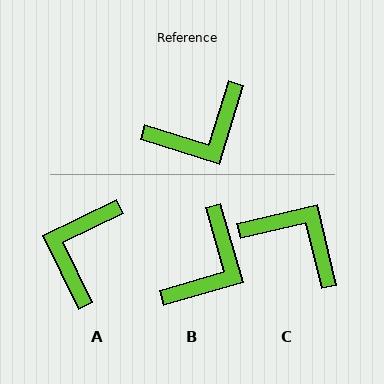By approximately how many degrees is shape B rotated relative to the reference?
Approximately 34 degrees counter-clockwise.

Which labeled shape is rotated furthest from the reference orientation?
A, about 137 degrees away.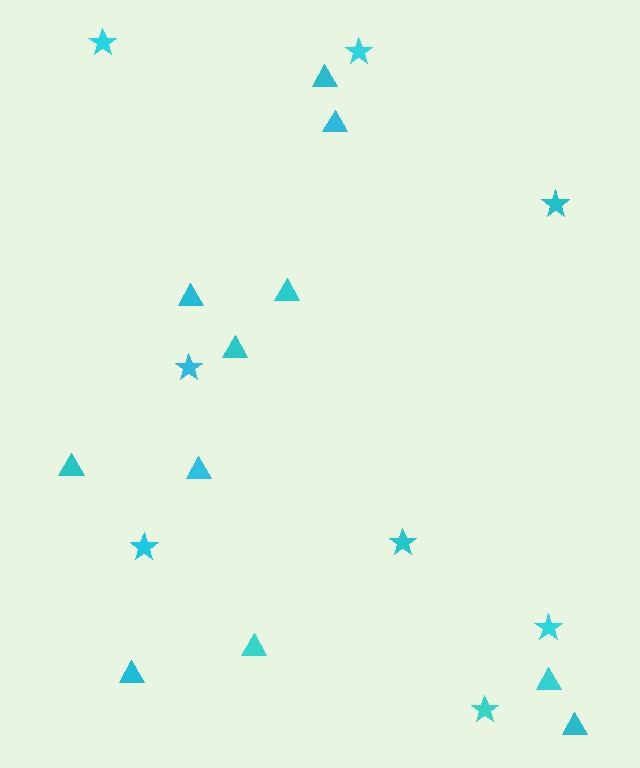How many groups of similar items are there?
There are 2 groups: one group of stars (8) and one group of triangles (11).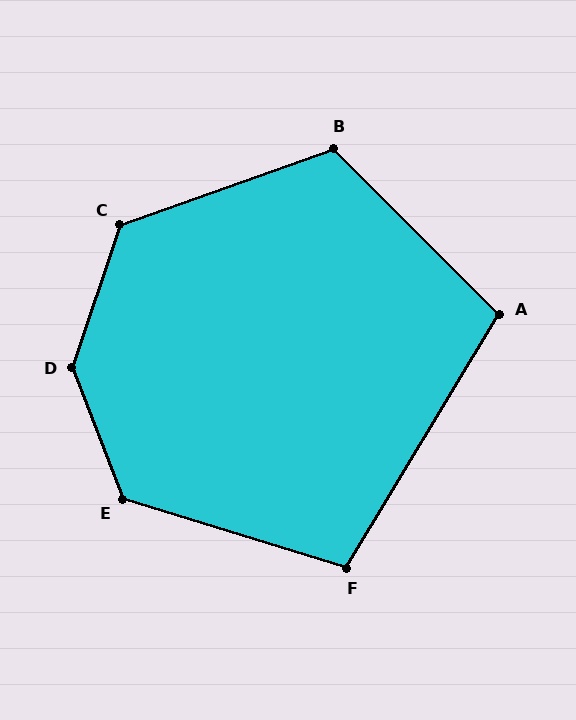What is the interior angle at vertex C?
Approximately 128 degrees (obtuse).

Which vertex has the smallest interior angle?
A, at approximately 104 degrees.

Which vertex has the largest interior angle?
D, at approximately 141 degrees.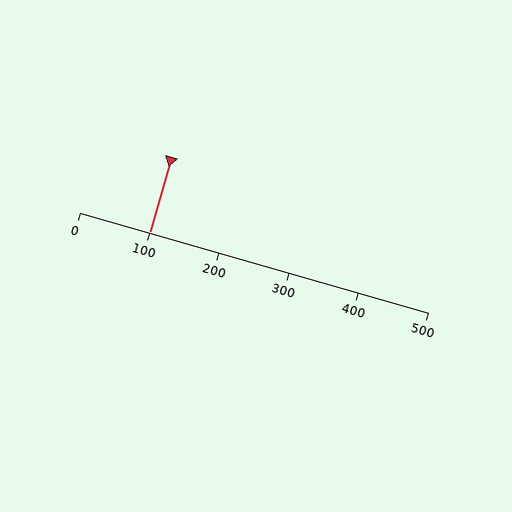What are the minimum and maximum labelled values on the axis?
The axis runs from 0 to 500.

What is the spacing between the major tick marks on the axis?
The major ticks are spaced 100 apart.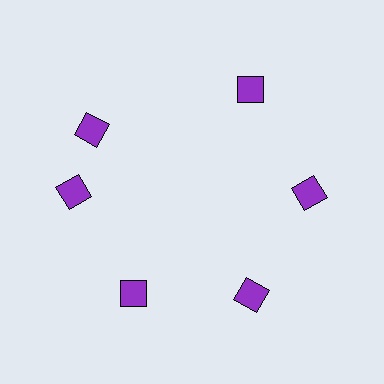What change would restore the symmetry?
The symmetry would be restored by rotating it back into even spacing with its neighbors so that all 6 diamonds sit at equal angles and equal distance from the center.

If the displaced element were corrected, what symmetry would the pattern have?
It would have 6-fold rotational symmetry — the pattern would map onto itself every 60 degrees.